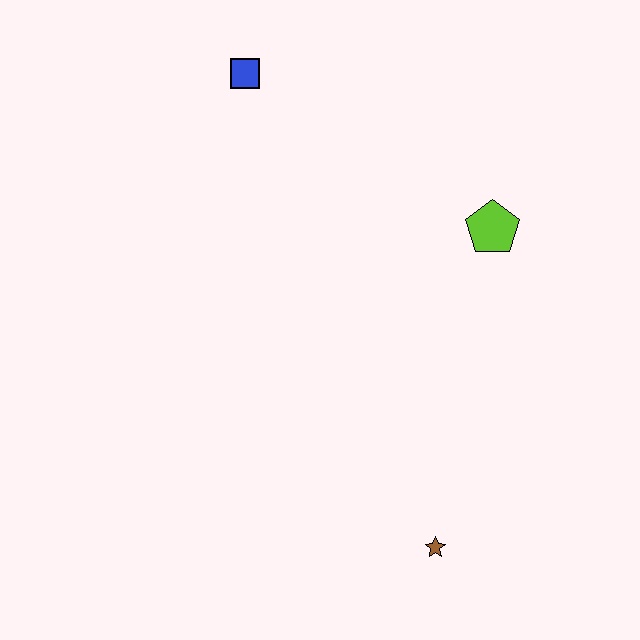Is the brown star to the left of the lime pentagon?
Yes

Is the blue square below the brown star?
No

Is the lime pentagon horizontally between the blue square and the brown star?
No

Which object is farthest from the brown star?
The blue square is farthest from the brown star.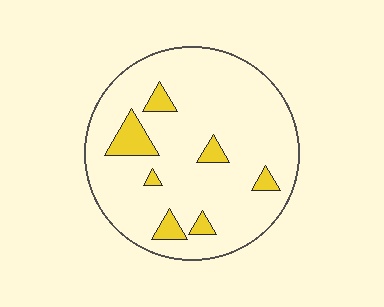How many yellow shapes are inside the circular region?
7.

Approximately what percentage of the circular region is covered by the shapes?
Approximately 10%.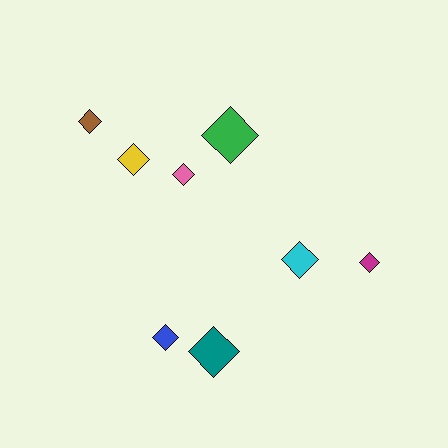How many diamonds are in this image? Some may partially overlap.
There are 8 diamonds.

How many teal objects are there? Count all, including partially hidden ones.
There is 1 teal object.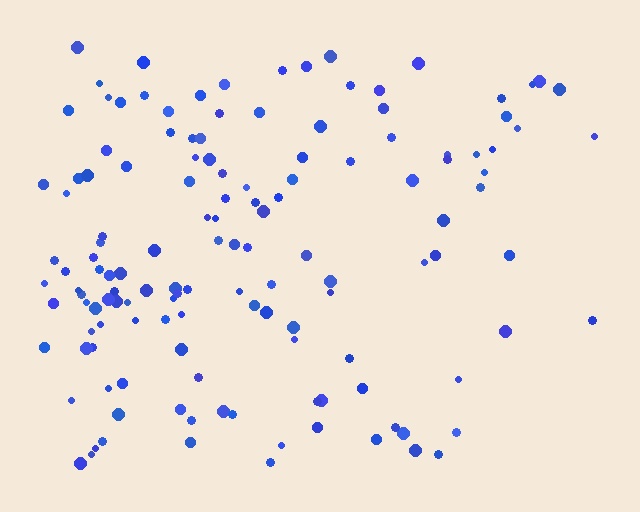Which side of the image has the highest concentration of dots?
The left.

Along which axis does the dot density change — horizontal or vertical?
Horizontal.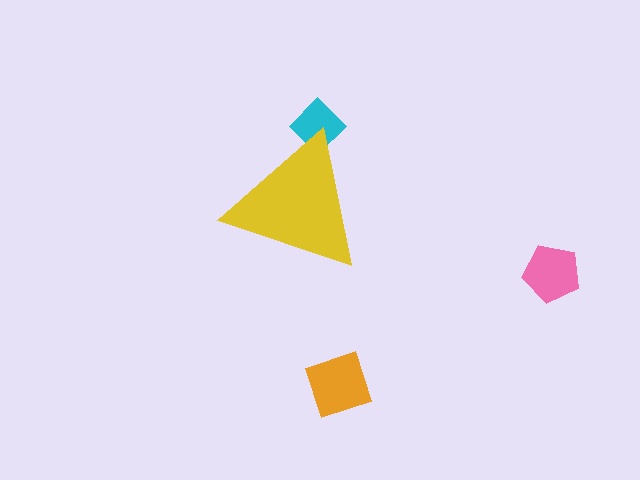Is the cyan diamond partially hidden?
Yes, the cyan diamond is partially hidden behind the yellow triangle.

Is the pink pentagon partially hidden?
No, the pink pentagon is fully visible.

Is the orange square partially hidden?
No, the orange square is fully visible.